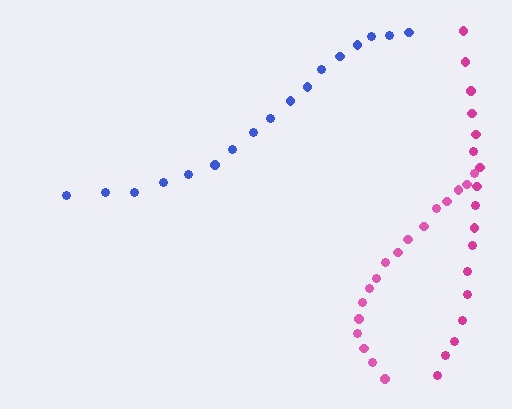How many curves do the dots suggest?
There are 3 distinct paths.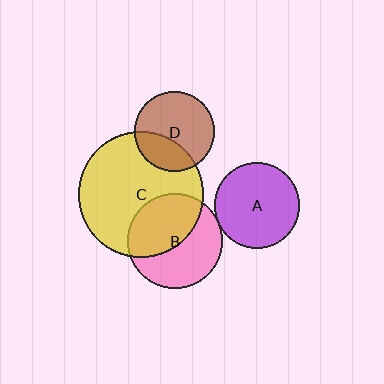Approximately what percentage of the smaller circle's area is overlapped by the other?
Approximately 5%.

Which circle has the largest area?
Circle C (yellow).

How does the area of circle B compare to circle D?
Approximately 1.4 times.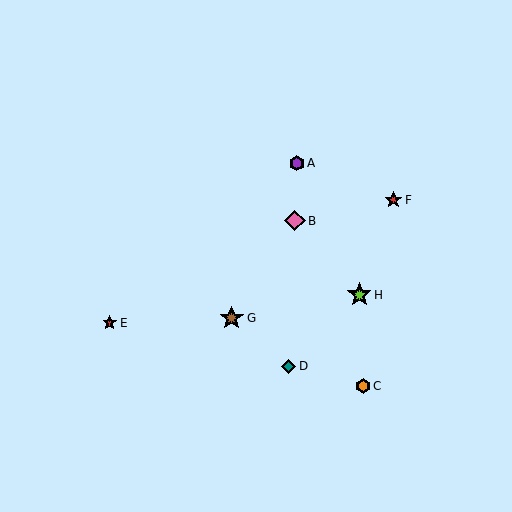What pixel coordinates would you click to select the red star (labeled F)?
Click at (393, 200) to select the red star F.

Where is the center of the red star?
The center of the red star is at (110, 323).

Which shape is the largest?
The lime star (labeled H) is the largest.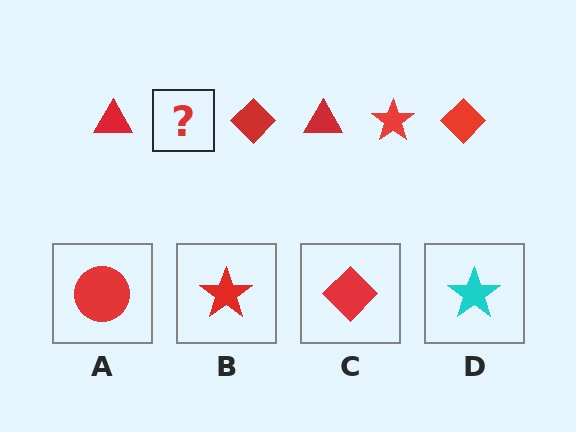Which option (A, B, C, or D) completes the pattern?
B.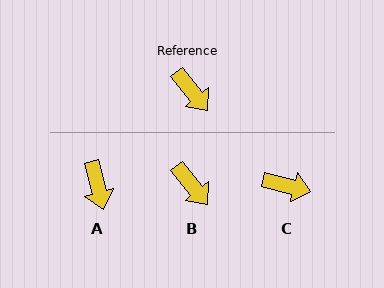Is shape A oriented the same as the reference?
No, it is off by about 24 degrees.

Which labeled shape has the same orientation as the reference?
B.